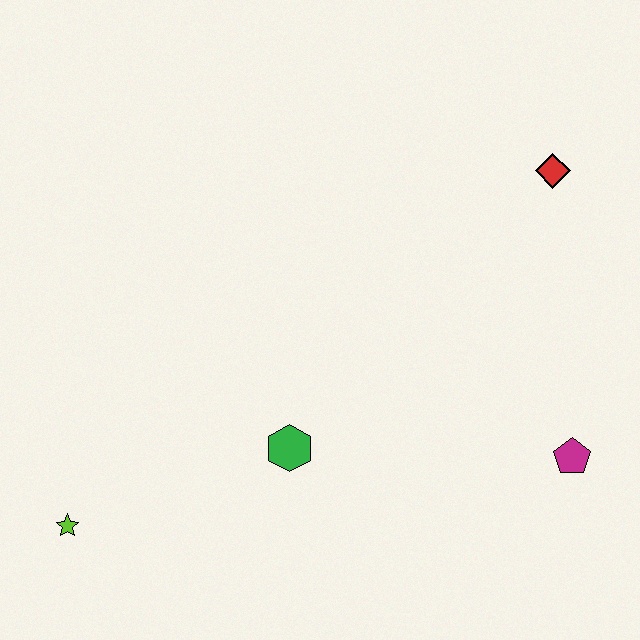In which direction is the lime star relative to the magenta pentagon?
The lime star is to the left of the magenta pentagon.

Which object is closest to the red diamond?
The magenta pentagon is closest to the red diamond.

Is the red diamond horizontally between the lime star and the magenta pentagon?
Yes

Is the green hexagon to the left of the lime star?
No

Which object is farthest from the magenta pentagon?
The lime star is farthest from the magenta pentagon.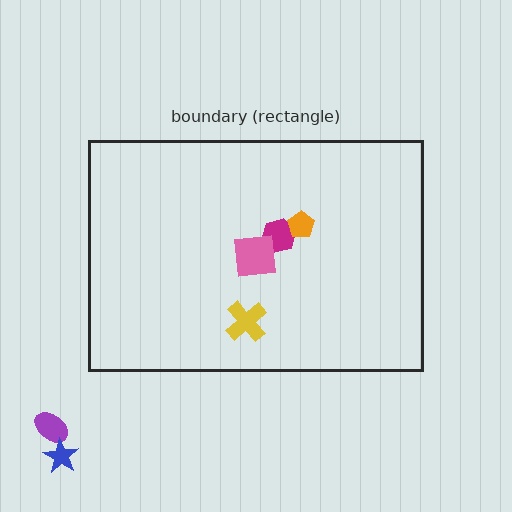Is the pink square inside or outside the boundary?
Inside.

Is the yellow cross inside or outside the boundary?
Inside.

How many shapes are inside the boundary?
5 inside, 2 outside.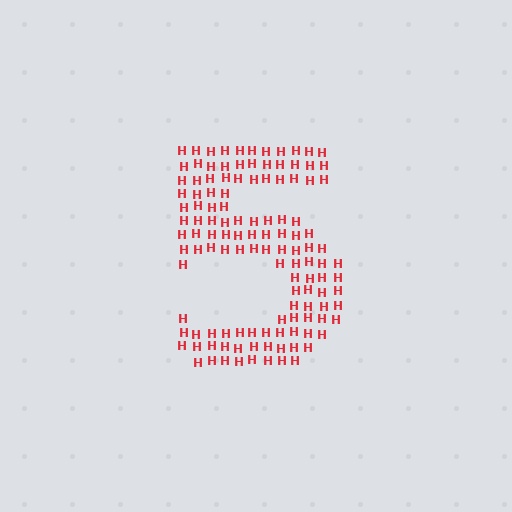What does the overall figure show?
The overall figure shows the digit 5.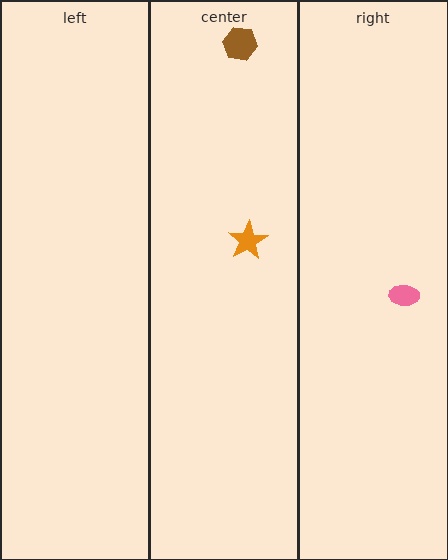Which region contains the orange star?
The center region.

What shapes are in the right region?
The pink ellipse.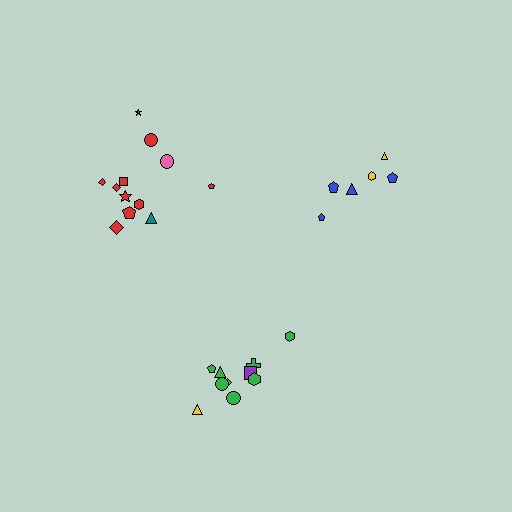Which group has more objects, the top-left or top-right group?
The top-left group.